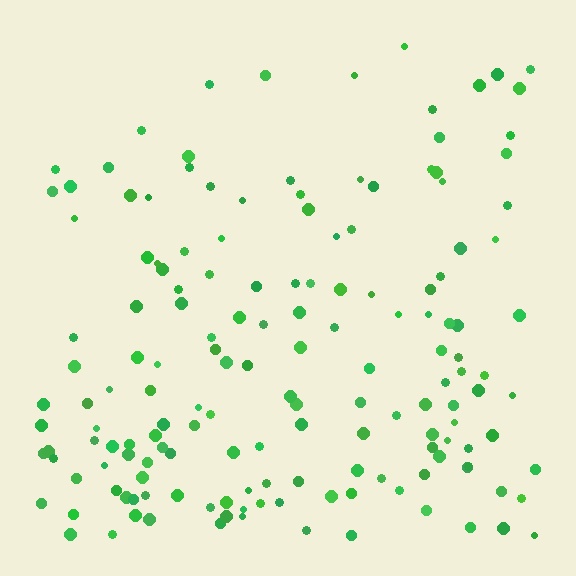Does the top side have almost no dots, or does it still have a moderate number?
Still a moderate number, just noticeably fewer than the bottom.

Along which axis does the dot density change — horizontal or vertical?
Vertical.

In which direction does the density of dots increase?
From top to bottom, with the bottom side densest.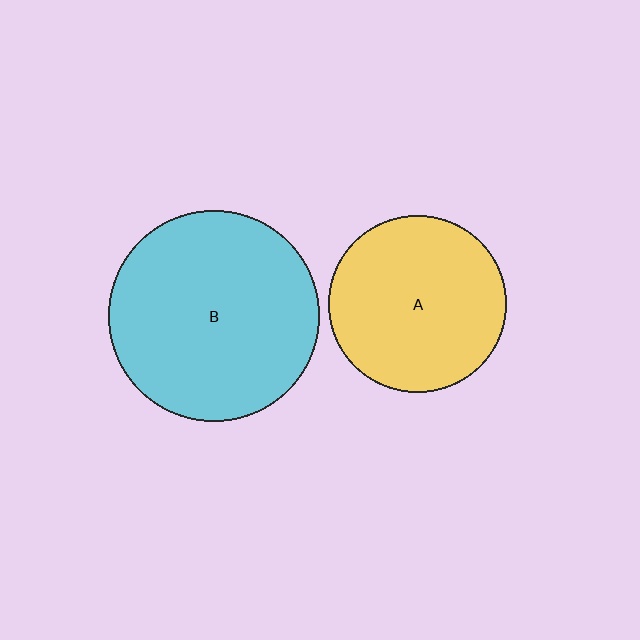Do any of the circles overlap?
No, none of the circles overlap.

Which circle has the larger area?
Circle B (cyan).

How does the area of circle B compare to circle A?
Approximately 1.4 times.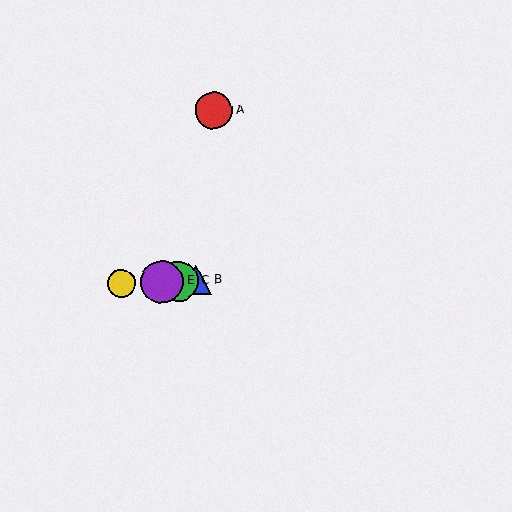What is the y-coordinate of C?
Object C is at y≈281.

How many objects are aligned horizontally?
4 objects (B, C, D, E) are aligned horizontally.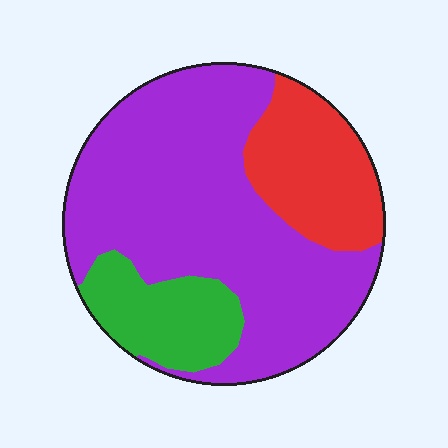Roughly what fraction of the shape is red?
Red covers 20% of the shape.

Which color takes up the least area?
Green, at roughly 15%.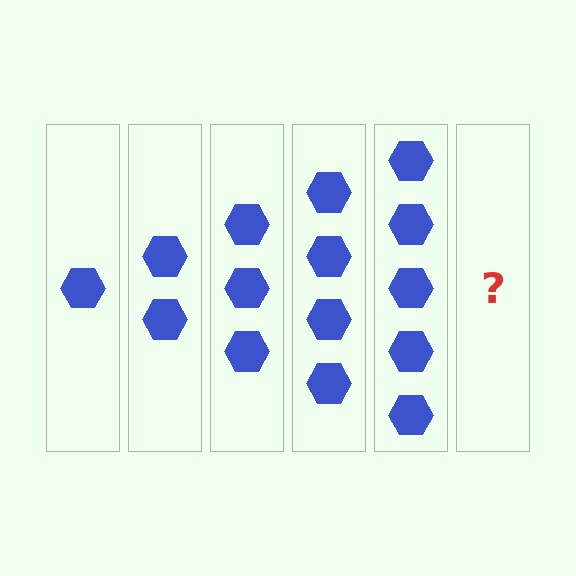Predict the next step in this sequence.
The next step is 6 hexagons.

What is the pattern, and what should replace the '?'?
The pattern is that each step adds one more hexagon. The '?' should be 6 hexagons.